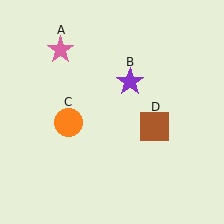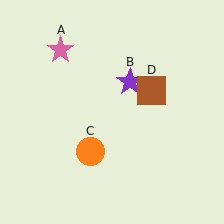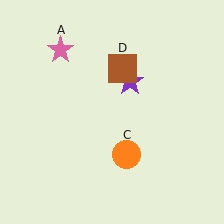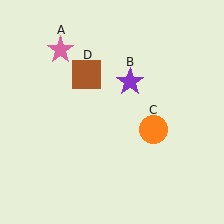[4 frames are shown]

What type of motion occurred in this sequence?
The orange circle (object C), brown square (object D) rotated counterclockwise around the center of the scene.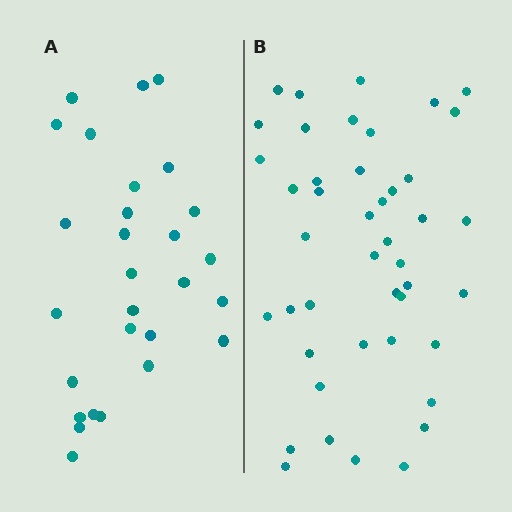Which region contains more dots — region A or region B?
Region B (the right region) has more dots.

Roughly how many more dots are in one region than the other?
Region B has approximately 15 more dots than region A.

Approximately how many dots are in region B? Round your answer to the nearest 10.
About 40 dots. (The exact count is 44, which rounds to 40.)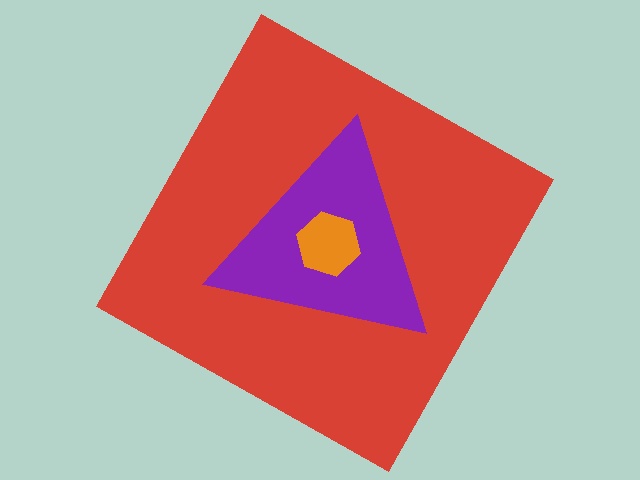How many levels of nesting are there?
3.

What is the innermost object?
The orange hexagon.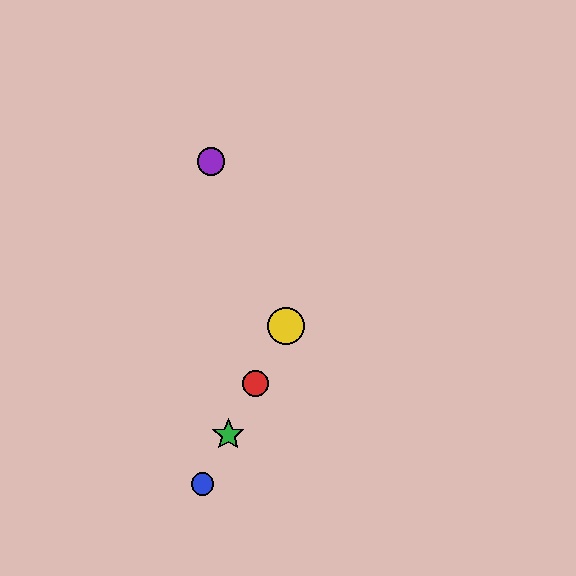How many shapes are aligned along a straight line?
4 shapes (the red circle, the blue circle, the green star, the yellow circle) are aligned along a straight line.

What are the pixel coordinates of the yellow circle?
The yellow circle is at (286, 326).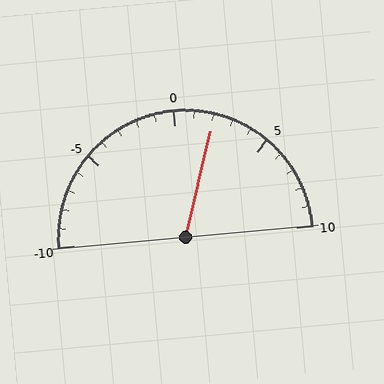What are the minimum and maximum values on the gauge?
The gauge ranges from -10 to 10.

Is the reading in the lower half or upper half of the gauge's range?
The reading is in the upper half of the range (-10 to 10).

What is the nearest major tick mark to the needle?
The nearest major tick mark is 0.